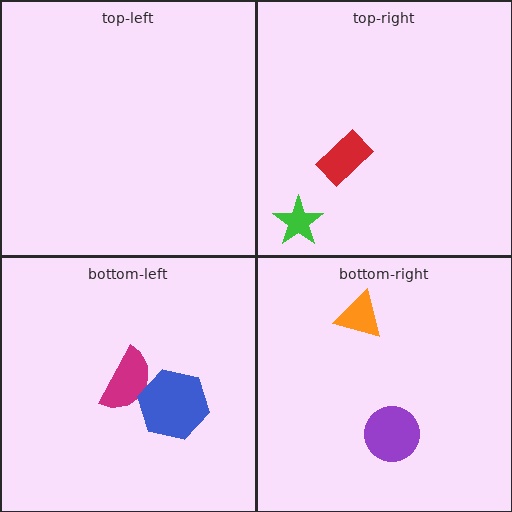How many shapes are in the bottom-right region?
2.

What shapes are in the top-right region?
The green star, the red rectangle.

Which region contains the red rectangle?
The top-right region.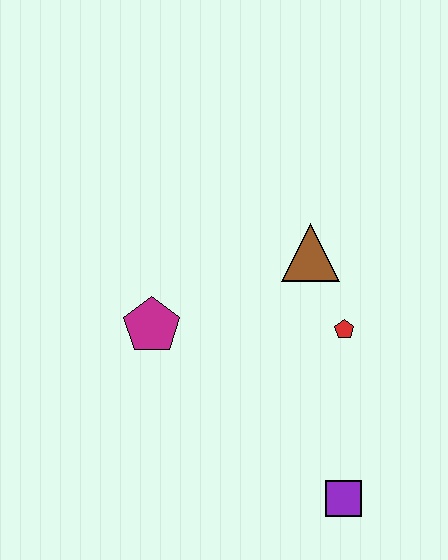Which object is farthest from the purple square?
The magenta pentagon is farthest from the purple square.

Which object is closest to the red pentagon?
The brown triangle is closest to the red pentagon.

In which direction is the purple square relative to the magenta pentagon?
The purple square is to the right of the magenta pentagon.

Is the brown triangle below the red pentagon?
No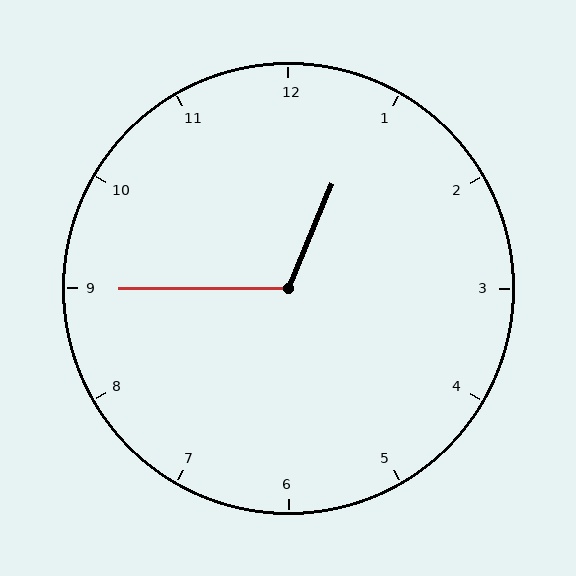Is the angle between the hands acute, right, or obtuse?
It is obtuse.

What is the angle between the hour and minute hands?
Approximately 112 degrees.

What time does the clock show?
12:45.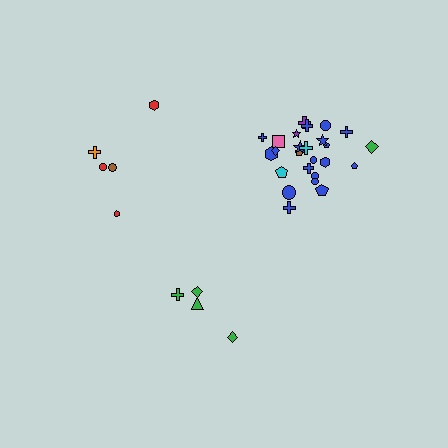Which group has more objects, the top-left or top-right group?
The top-right group.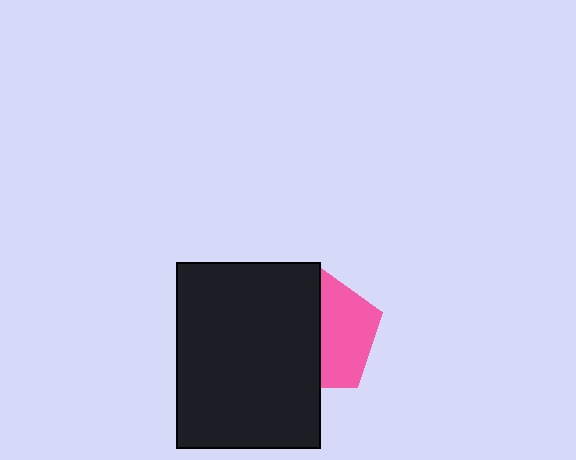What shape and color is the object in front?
The object in front is a black rectangle.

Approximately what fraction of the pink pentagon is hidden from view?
Roughly 53% of the pink pentagon is hidden behind the black rectangle.